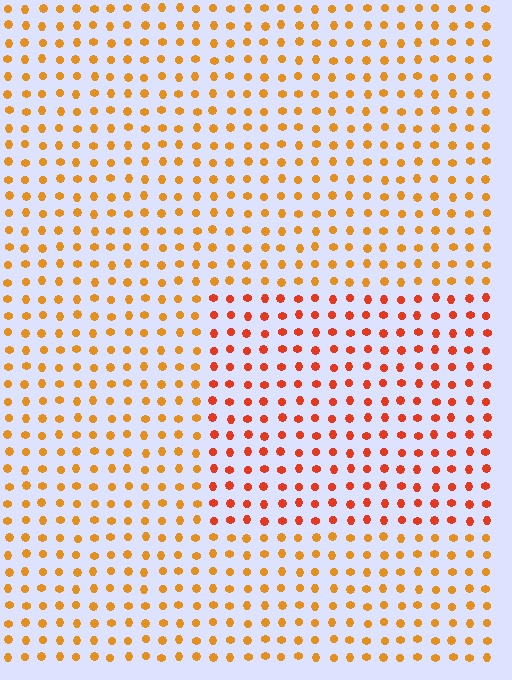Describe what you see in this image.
The image is filled with small orange elements in a uniform arrangement. A rectangle-shaped region is visible where the elements are tinted to a slightly different hue, forming a subtle color boundary.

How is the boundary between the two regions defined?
The boundary is defined purely by a slight shift in hue (about 27 degrees). Spacing, size, and orientation are identical on both sides.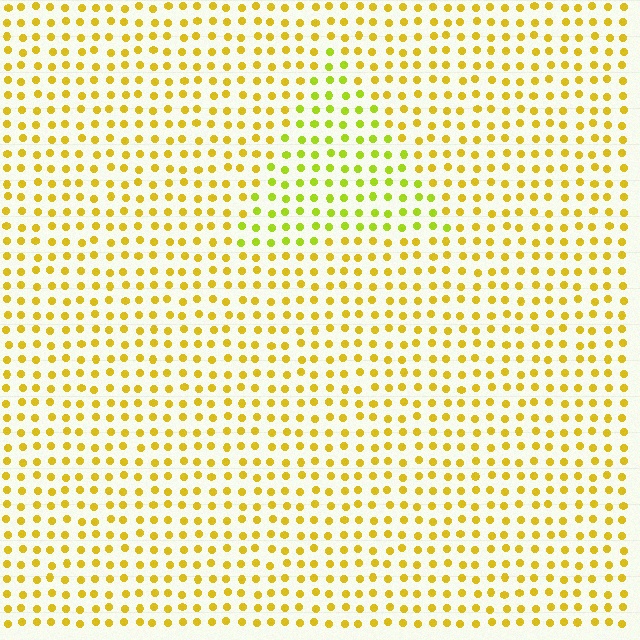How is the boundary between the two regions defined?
The boundary is defined purely by a slight shift in hue (about 28 degrees). Spacing, size, and orientation are identical on both sides.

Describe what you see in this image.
The image is filled with small yellow elements in a uniform arrangement. A triangle-shaped region is visible where the elements are tinted to a slightly different hue, forming a subtle color boundary.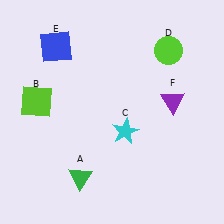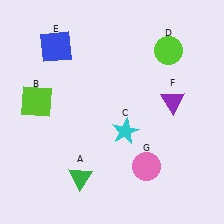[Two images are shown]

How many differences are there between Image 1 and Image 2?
There is 1 difference between the two images.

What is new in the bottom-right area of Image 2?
A pink circle (G) was added in the bottom-right area of Image 2.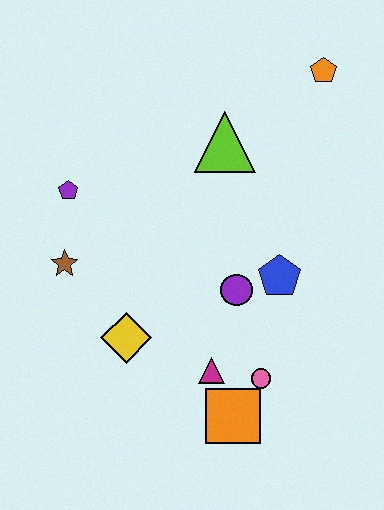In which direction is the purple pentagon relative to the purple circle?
The purple pentagon is to the left of the purple circle.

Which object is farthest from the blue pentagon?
The purple pentagon is farthest from the blue pentagon.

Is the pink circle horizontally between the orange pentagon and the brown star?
Yes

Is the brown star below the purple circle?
No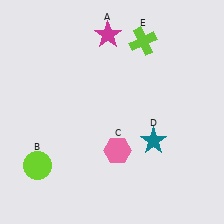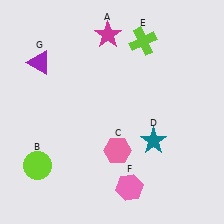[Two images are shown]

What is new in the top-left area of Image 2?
A purple triangle (G) was added in the top-left area of Image 2.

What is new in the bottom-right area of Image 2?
A pink hexagon (F) was added in the bottom-right area of Image 2.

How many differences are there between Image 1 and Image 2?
There are 2 differences between the two images.